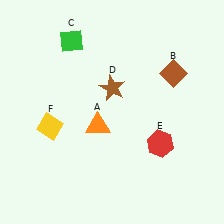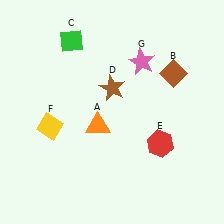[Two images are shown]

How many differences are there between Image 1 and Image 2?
There is 1 difference between the two images.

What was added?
A pink star (G) was added in Image 2.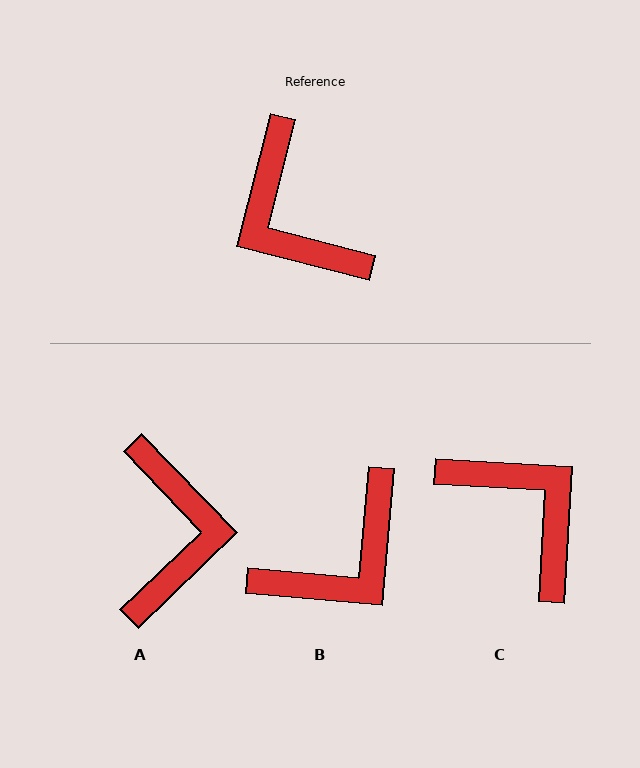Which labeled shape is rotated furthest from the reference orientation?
C, about 169 degrees away.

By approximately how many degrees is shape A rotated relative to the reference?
Approximately 148 degrees counter-clockwise.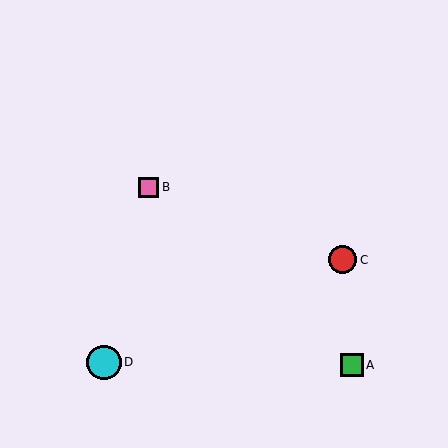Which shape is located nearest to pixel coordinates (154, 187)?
The pink square (labeled B) at (149, 187) is nearest to that location.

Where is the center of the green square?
The center of the green square is at (352, 365).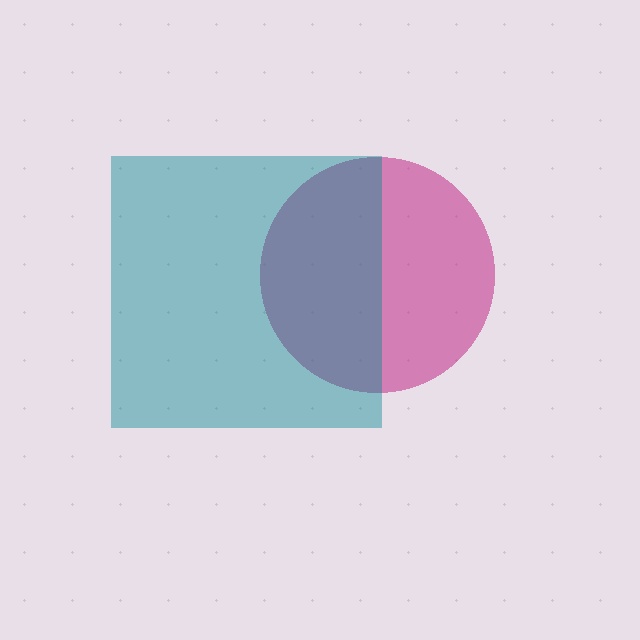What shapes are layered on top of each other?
The layered shapes are: a magenta circle, a teal square.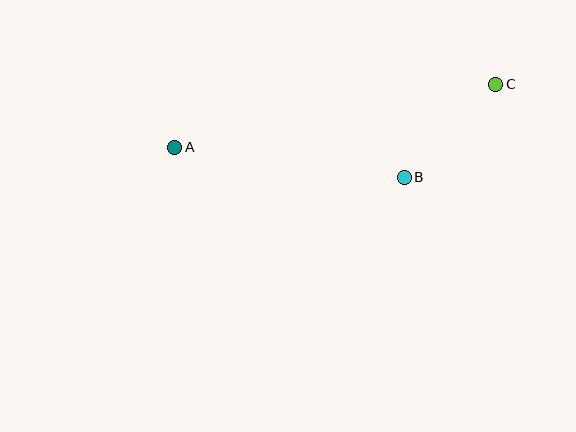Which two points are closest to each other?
Points B and C are closest to each other.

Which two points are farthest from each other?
Points A and C are farthest from each other.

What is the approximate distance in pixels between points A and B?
The distance between A and B is approximately 231 pixels.